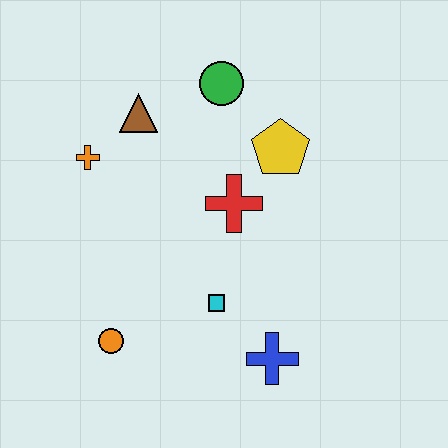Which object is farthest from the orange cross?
The blue cross is farthest from the orange cross.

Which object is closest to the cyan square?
The blue cross is closest to the cyan square.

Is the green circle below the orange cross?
No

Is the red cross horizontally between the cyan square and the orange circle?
No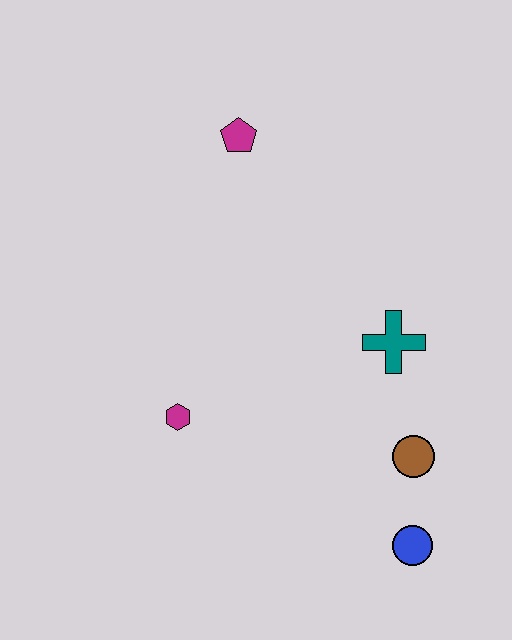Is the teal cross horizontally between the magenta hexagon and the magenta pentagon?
No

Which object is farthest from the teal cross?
The magenta pentagon is farthest from the teal cross.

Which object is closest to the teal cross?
The brown circle is closest to the teal cross.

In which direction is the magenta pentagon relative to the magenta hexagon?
The magenta pentagon is above the magenta hexagon.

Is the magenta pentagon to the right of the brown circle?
No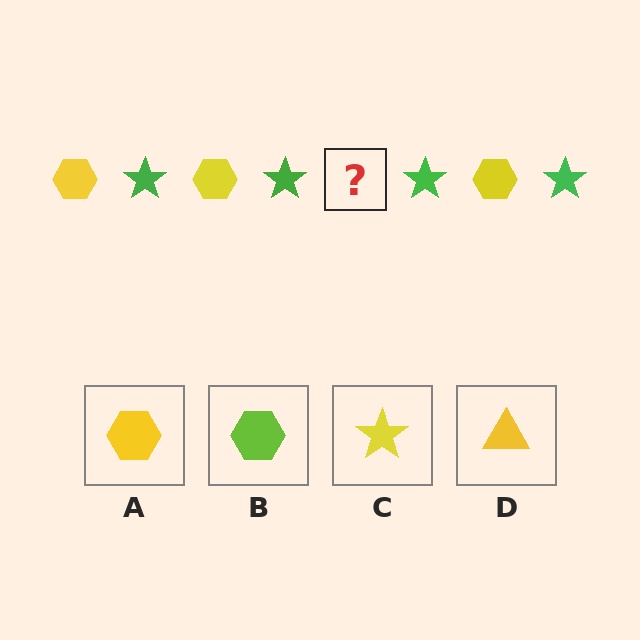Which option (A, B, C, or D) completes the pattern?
A.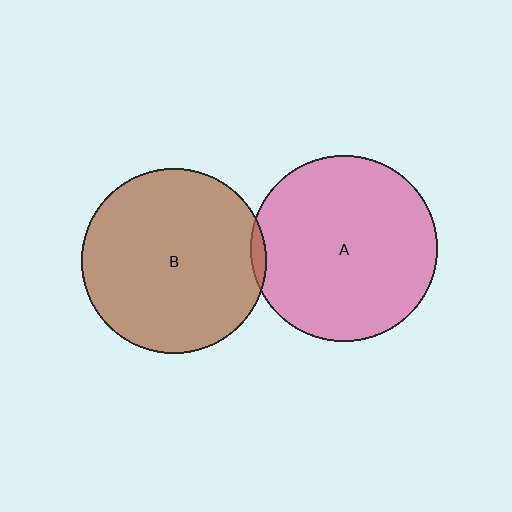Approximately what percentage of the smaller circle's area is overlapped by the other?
Approximately 5%.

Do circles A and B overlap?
Yes.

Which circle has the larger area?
Circle A (pink).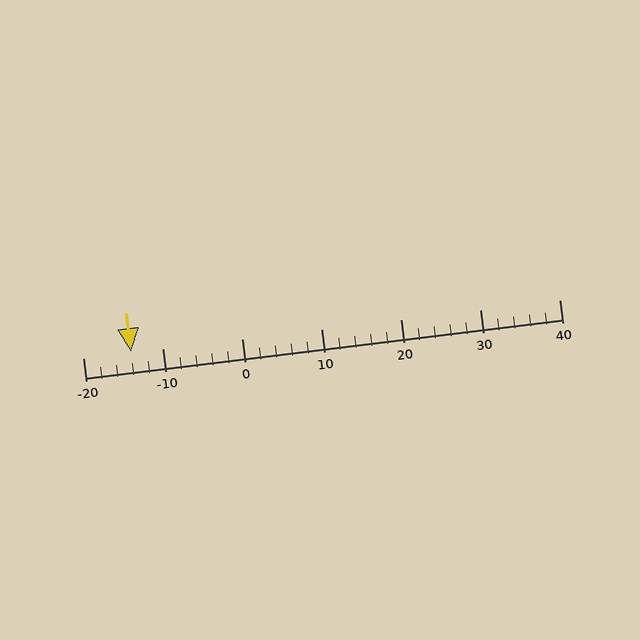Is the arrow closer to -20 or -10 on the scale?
The arrow is closer to -10.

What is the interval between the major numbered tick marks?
The major tick marks are spaced 10 units apart.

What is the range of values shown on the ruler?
The ruler shows values from -20 to 40.